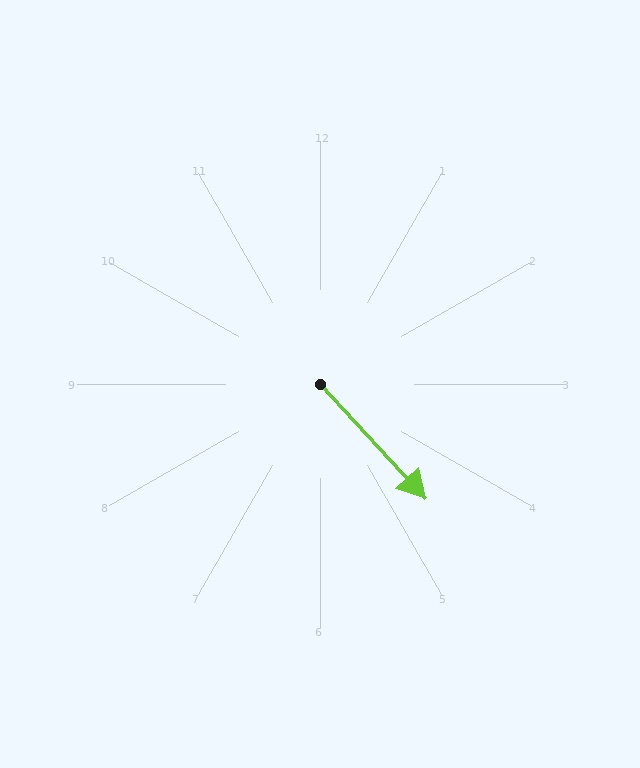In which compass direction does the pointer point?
Southeast.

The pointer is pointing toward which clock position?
Roughly 5 o'clock.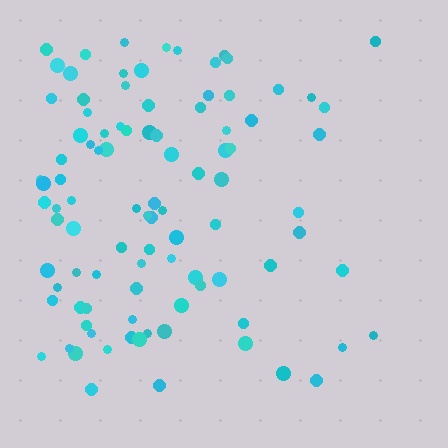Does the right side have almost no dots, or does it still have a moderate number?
Still a moderate number, just noticeably fewer than the left.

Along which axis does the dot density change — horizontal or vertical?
Horizontal.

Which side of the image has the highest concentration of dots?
The left.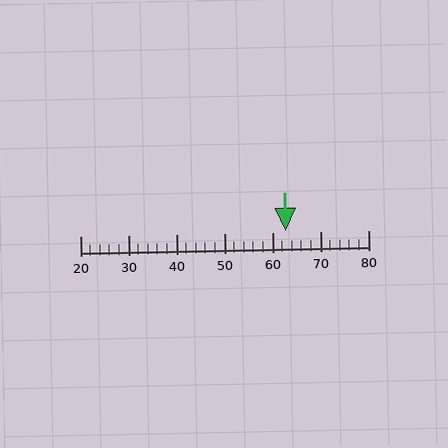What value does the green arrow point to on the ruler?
The green arrow points to approximately 63.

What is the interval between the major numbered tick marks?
The major tick marks are spaced 10 units apart.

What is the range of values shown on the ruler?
The ruler shows values from 20 to 80.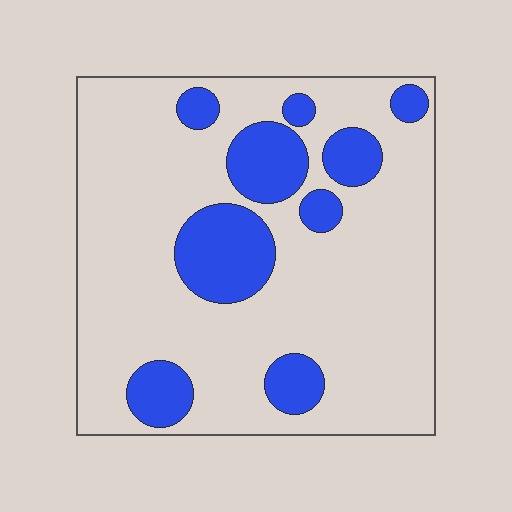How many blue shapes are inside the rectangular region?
9.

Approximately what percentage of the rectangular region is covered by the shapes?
Approximately 20%.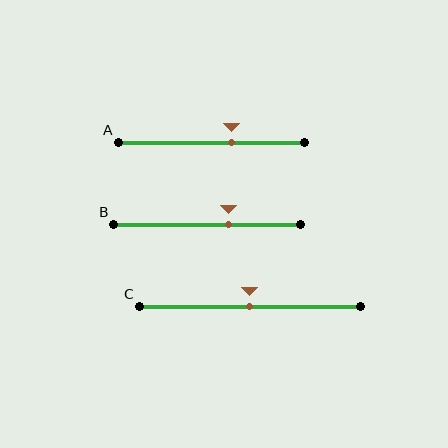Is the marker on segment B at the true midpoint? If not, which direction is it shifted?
No, the marker on segment B is shifted to the right by about 12% of the segment length.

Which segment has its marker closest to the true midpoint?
Segment C has its marker closest to the true midpoint.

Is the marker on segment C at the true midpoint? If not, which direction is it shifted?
Yes, the marker on segment C is at the true midpoint.